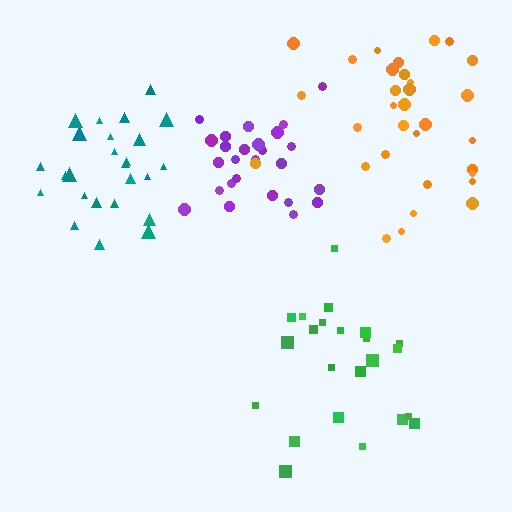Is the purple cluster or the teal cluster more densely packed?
Purple.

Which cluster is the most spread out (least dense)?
Green.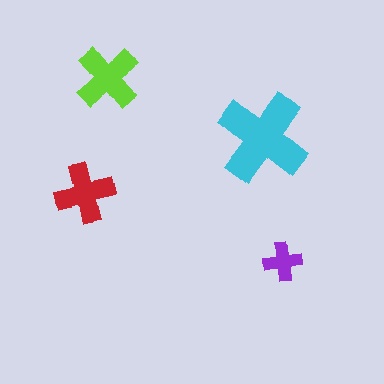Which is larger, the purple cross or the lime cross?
The lime one.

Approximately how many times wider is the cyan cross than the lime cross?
About 1.5 times wider.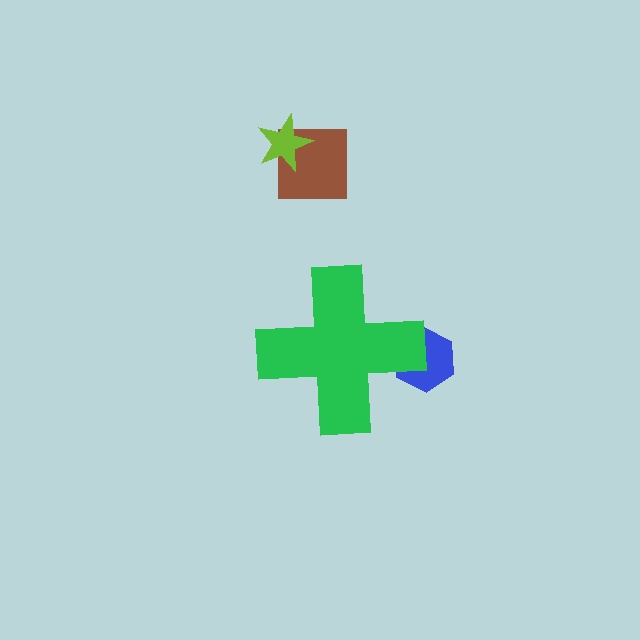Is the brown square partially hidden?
No, the brown square is fully visible.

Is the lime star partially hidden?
No, the lime star is fully visible.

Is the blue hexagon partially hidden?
Yes, the blue hexagon is partially hidden behind the green cross.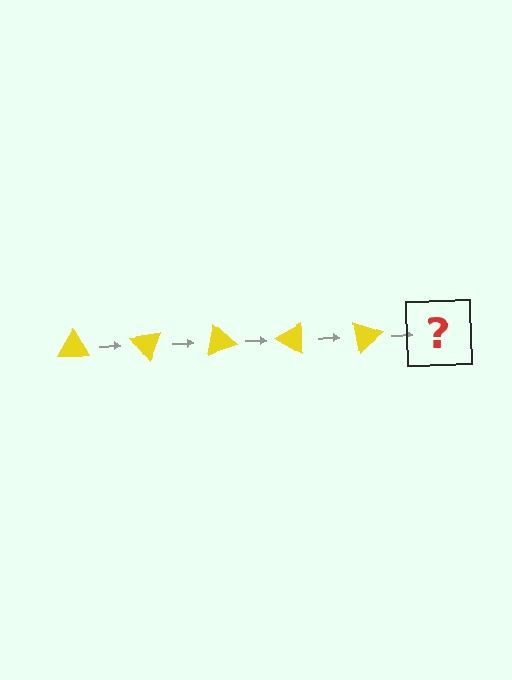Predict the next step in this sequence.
The next step is a yellow triangle rotated 250 degrees.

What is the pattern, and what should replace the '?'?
The pattern is that the triangle rotates 50 degrees each step. The '?' should be a yellow triangle rotated 250 degrees.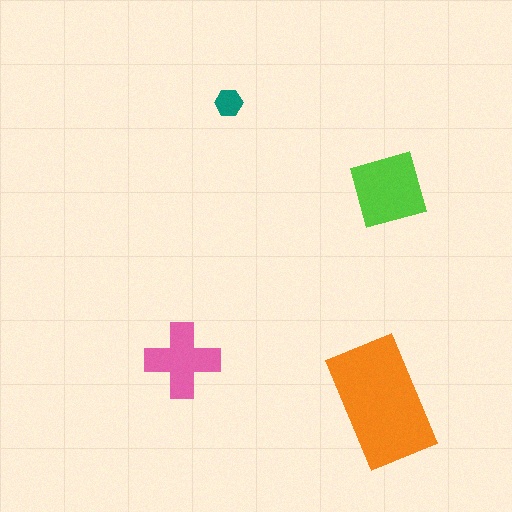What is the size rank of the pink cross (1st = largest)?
3rd.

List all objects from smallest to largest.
The teal hexagon, the pink cross, the lime diamond, the orange rectangle.